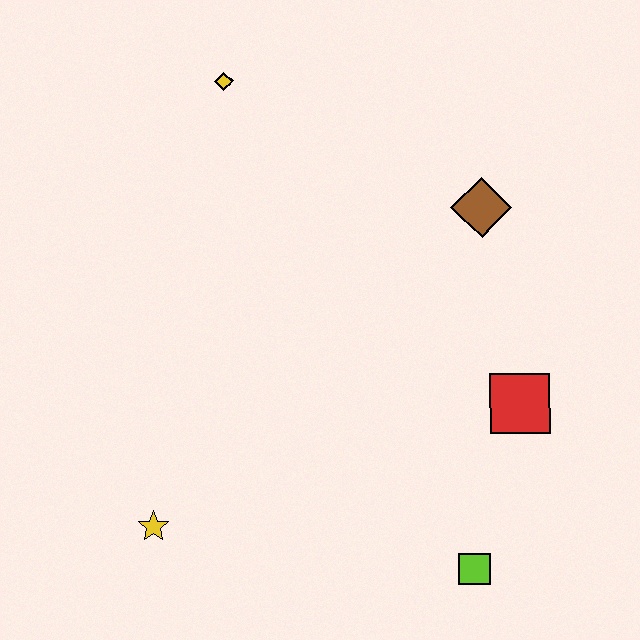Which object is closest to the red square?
The lime square is closest to the red square.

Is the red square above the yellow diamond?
No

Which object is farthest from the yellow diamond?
The lime square is farthest from the yellow diamond.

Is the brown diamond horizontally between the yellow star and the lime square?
No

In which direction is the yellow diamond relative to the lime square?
The yellow diamond is above the lime square.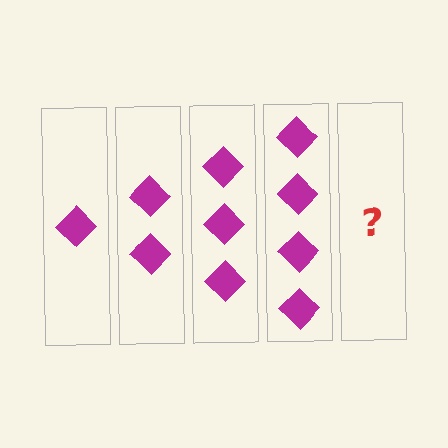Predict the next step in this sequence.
The next step is 5 diamonds.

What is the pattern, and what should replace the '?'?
The pattern is that each step adds one more diamond. The '?' should be 5 diamonds.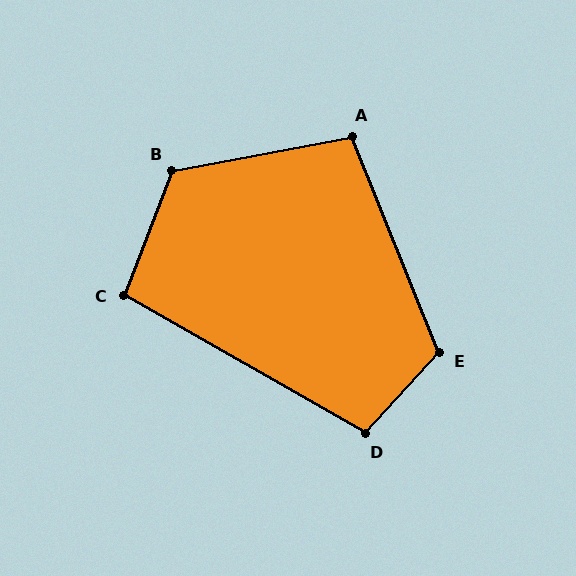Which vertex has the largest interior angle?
B, at approximately 122 degrees.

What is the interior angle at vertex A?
Approximately 101 degrees (obtuse).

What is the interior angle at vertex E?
Approximately 116 degrees (obtuse).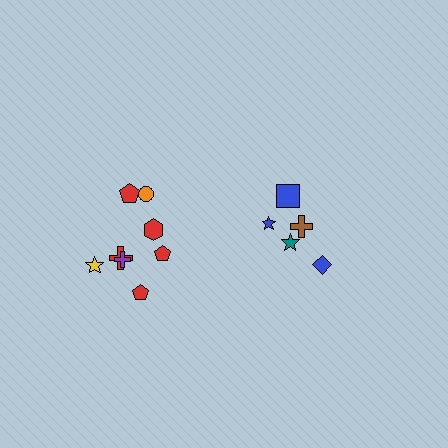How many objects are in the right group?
There are 5 objects.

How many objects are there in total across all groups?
There are 13 objects.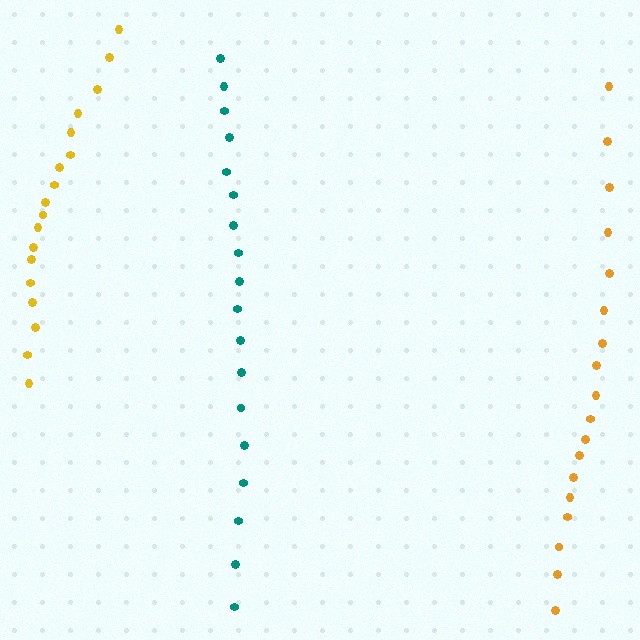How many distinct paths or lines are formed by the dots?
There are 3 distinct paths.